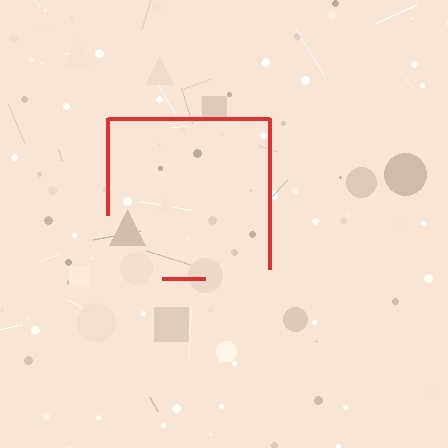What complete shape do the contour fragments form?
The contour fragments form a square.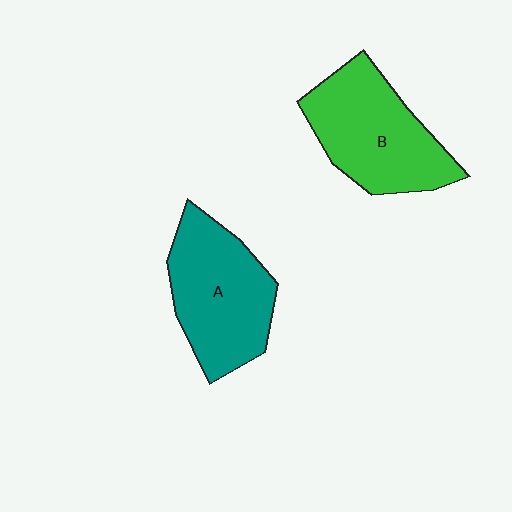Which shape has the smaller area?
Shape A (teal).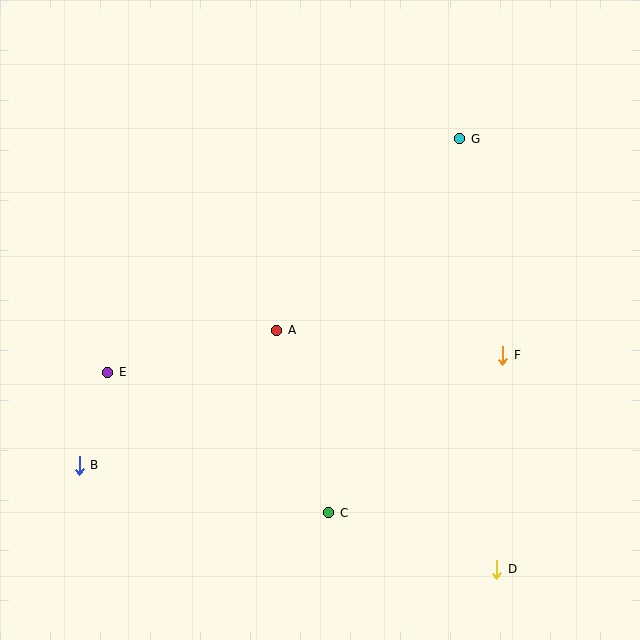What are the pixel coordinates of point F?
Point F is at (503, 355).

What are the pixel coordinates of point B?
Point B is at (79, 465).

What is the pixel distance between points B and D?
The distance between B and D is 430 pixels.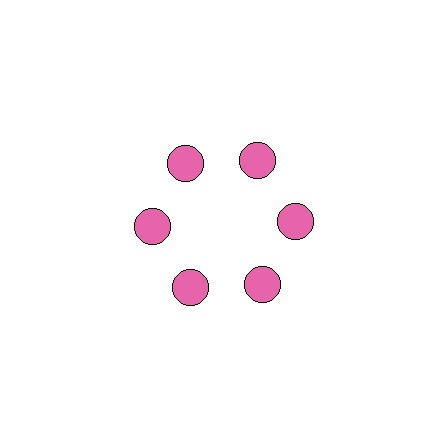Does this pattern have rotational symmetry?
Yes, this pattern has 6-fold rotational symmetry. It looks the same after rotating 60 degrees around the center.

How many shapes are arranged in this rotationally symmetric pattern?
There are 6 shapes, arranged in 6 groups of 1.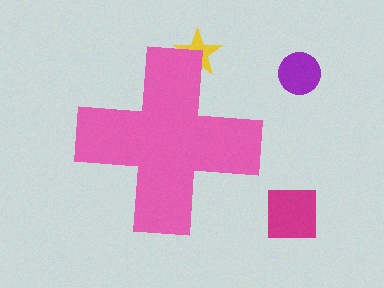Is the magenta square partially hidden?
No, the magenta square is fully visible.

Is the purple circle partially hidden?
No, the purple circle is fully visible.